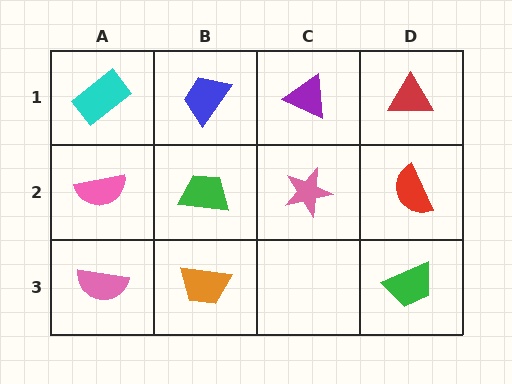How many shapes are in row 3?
3 shapes.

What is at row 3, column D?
A green trapezoid.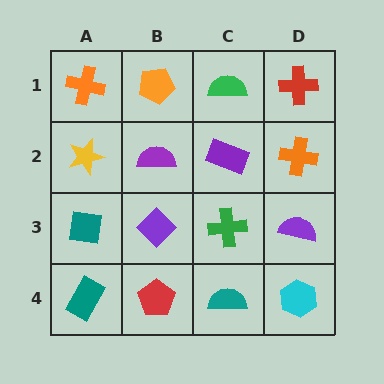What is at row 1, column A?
An orange cross.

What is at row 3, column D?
A purple semicircle.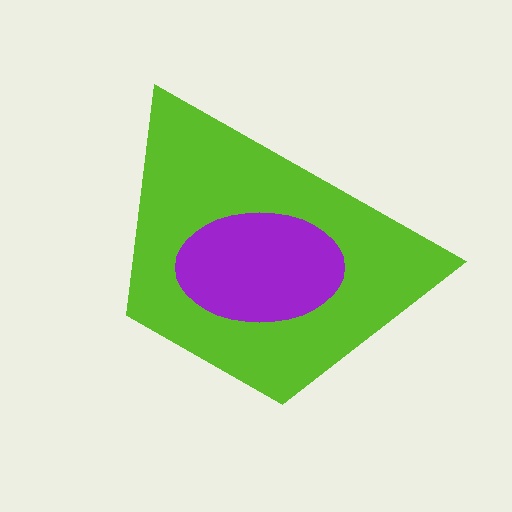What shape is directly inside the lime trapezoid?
The purple ellipse.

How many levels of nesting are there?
2.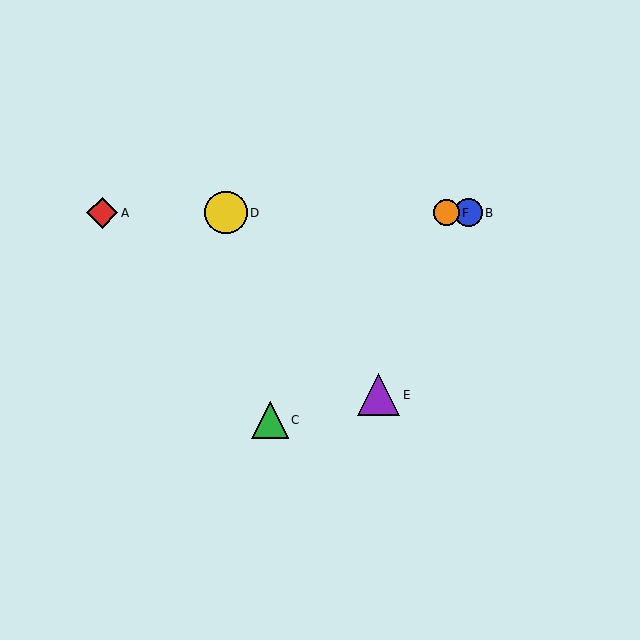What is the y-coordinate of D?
Object D is at y≈213.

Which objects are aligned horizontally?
Objects A, B, D, F are aligned horizontally.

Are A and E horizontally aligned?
No, A is at y≈213 and E is at y≈395.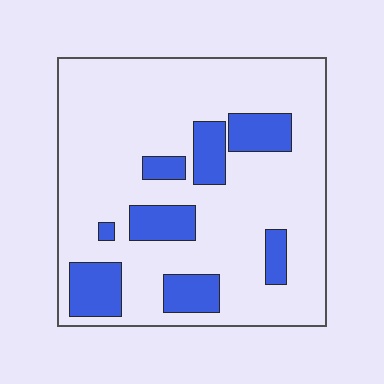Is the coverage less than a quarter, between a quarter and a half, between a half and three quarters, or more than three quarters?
Less than a quarter.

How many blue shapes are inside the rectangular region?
8.